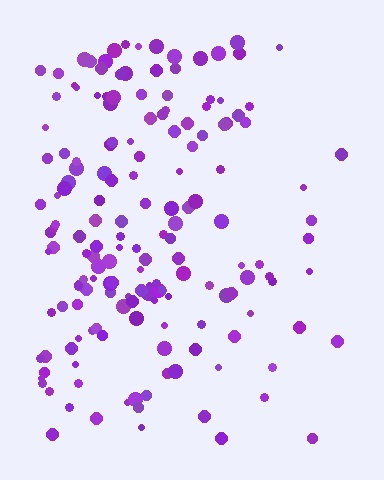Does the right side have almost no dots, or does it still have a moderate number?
Still a moderate number, just noticeably fewer than the left.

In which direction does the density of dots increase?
From right to left, with the left side densest.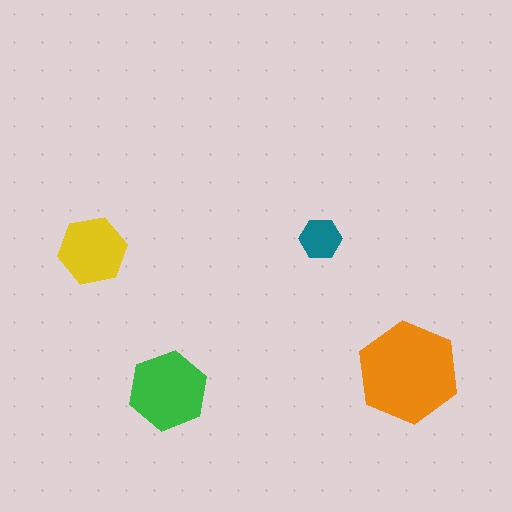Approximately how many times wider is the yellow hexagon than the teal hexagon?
About 1.5 times wider.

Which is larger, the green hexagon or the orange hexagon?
The orange one.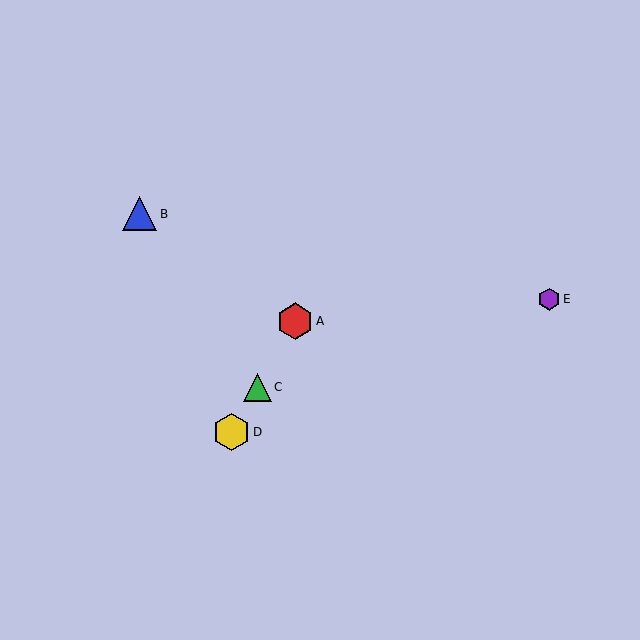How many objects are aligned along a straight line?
3 objects (A, C, D) are aligned along a straight line.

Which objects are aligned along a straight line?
Objects A, C, D are aligned along a straight line.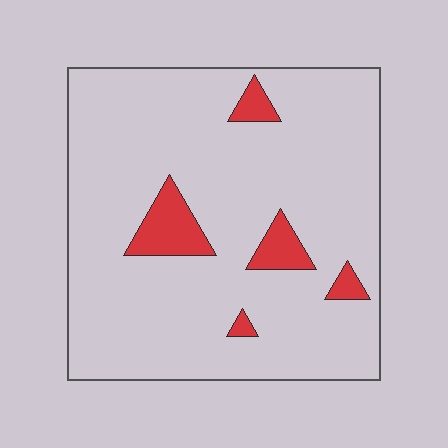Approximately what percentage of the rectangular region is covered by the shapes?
Approximately 10%.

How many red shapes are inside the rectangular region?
5.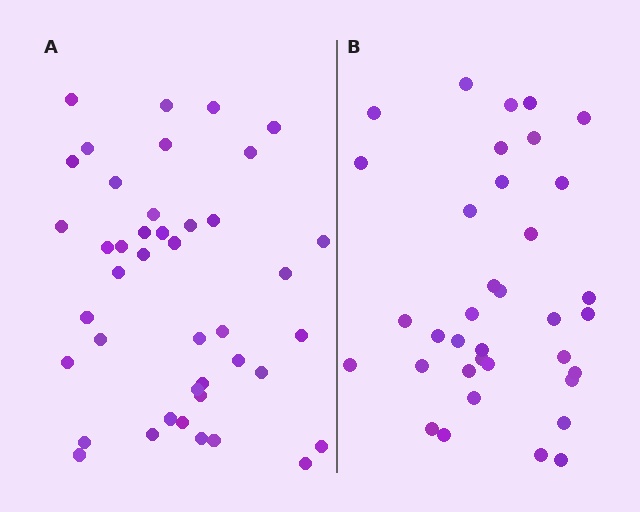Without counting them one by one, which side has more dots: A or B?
Region A (the left region) has more dots.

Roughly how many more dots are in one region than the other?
Region A has about 6 more dots than region B.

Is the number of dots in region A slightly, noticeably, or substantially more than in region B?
Region A has only slightly more — the two regions are fairly close. The ratio is roughly 1.2 to 1.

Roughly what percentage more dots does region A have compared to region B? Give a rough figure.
About 15% more.